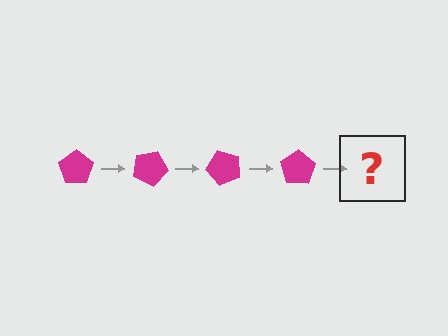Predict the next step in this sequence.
The next step is a magenta pentagon rotated 100 degrees.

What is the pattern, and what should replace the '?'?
The pattern is that the pentagon rotates 25 degrees each step. The '?' should be a magenta pentagon rotated 100 degrees.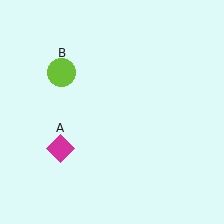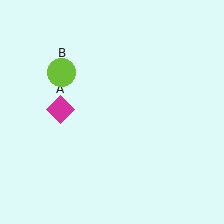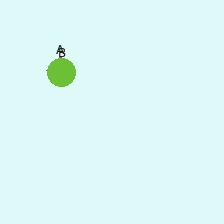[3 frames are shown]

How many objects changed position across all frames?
1 object changed position: magenta diamond (object A).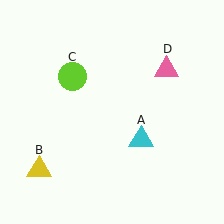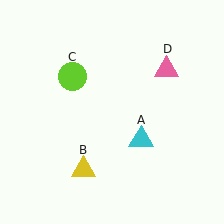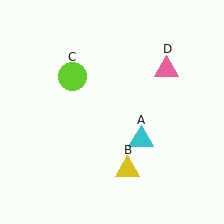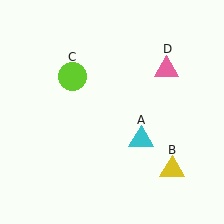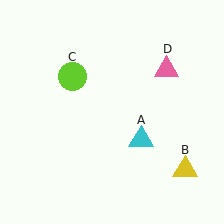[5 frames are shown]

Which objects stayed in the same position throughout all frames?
Cyan triangle (object A) and lime circle (object C) and pink triangle (object D) remained stationary.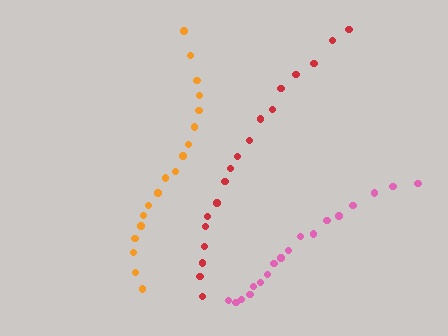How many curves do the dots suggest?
There are 3 distinct paths.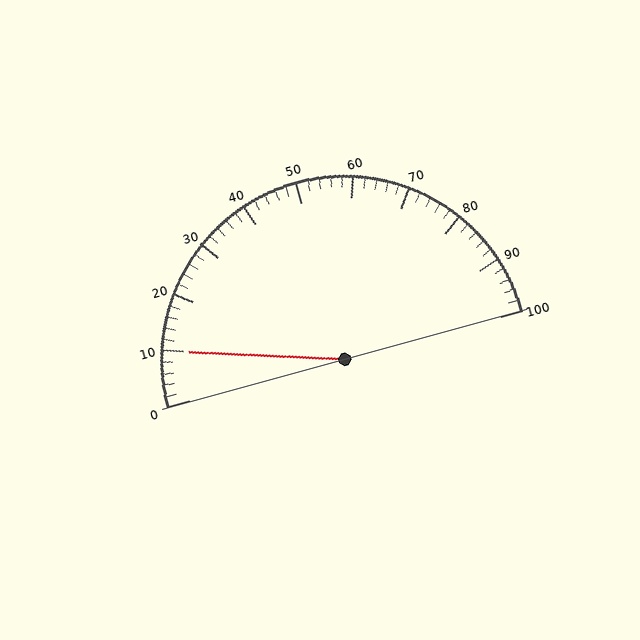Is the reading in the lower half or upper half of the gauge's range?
The reading is in the lower half of the range (0 to 100).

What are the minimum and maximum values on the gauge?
The gauge ranges from 0 to 100.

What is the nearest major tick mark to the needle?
The nearest major tick mark is 10.